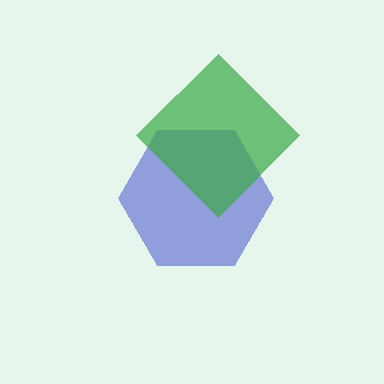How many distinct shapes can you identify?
There are 2 distinct shapes: a blue hexagon, a green diamond.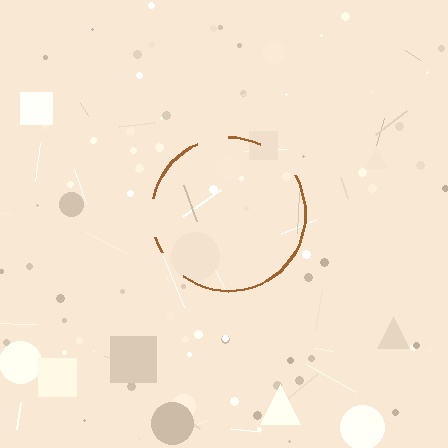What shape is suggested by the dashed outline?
The dashed outline suggests a circle.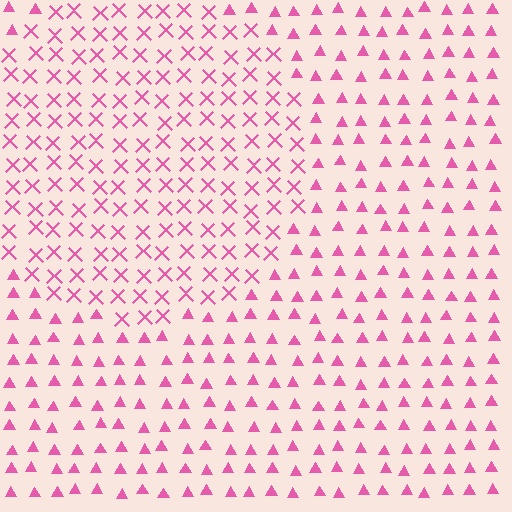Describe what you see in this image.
The image is filled with small pink elements arranged in a uniform grid. A circle-shaped region contains X marks, while the surrounding area contains triangles. The boundary is defined purely by the change in element shape.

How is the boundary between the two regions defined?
The boundary is defined by a change in element shape: X marks inside vs. triangles outside. All elements share the same color and spacing.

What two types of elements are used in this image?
The image uses X marks inside the circle region and triangles outside it.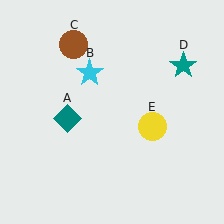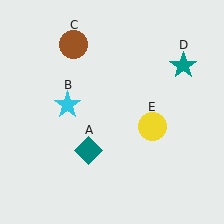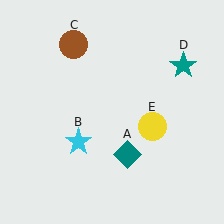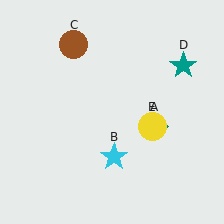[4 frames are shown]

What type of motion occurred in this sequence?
The teal diamond (object A), cyan star (object B) rotated counterclockwise around the center of the scene.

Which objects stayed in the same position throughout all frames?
Brown circle (object C) and teal star (object D) and yellow circle (object E) remained stationary.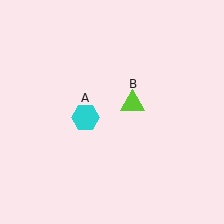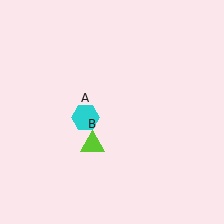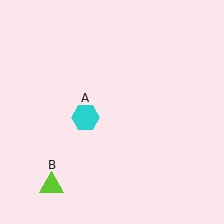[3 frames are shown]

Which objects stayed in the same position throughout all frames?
Cyan hexagon (object A) remained stationary.